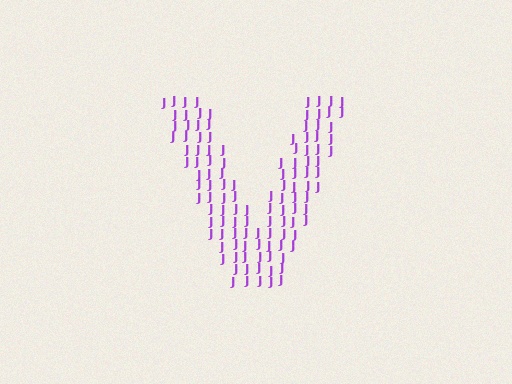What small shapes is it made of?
It is made of small letter J's.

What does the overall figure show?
The overall figure shows the letter V.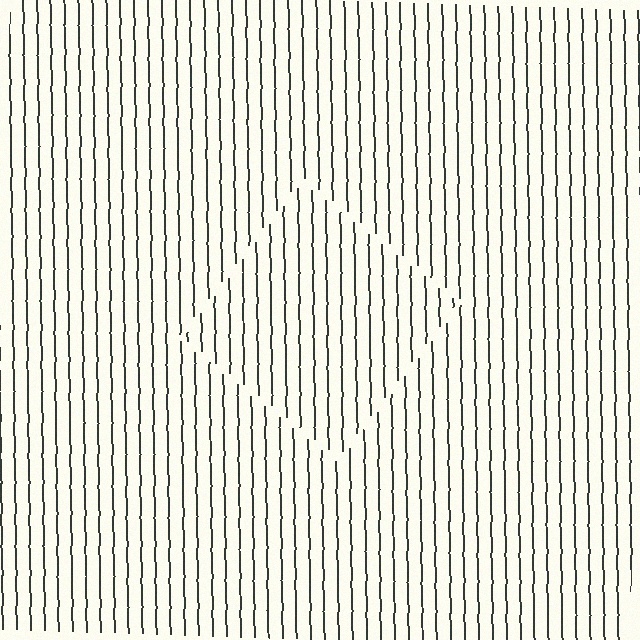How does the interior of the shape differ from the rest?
The interior of the shape contains the same grating, shifted by half a period — the contour is defined by the phase discontinuity where line-ends from the inner and outer gratings abut.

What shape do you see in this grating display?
An illusory square. The interior of the shape contains the same grating, shifted by half a period — the contour is defined by the phase discontinuity where line-ends from the inner and outer gratings abut.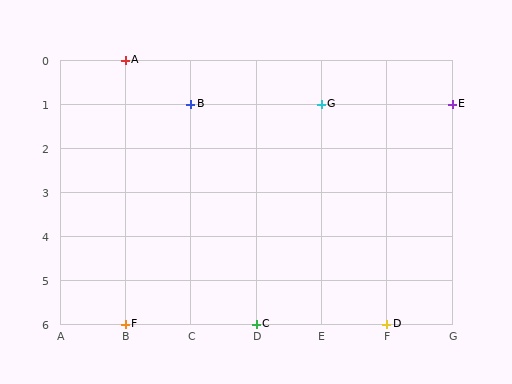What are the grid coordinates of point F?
Point F is at grid coordinates (B, 6).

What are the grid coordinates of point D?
Point D is at grid coordinates (F, 6).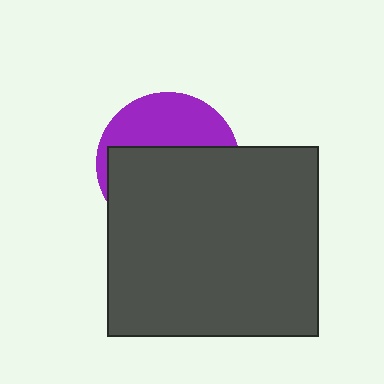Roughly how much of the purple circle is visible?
A small part of it is visible (roughly 37%).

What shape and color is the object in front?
The object in front is a dark gray rectangle.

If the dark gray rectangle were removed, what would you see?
You would see the complete purple circle.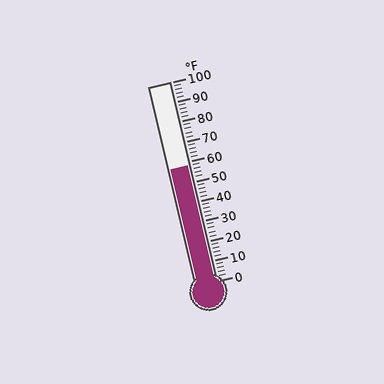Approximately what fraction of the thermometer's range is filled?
The thermometer is filled to approximately 60% of its range.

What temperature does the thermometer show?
The thermometer shows approximately 58°F.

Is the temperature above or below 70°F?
The temperature is below 70°F.